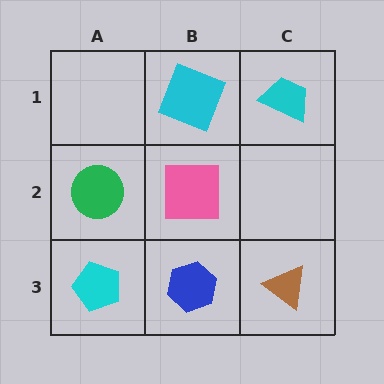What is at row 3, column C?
A brown triangle.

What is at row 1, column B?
A cyan square.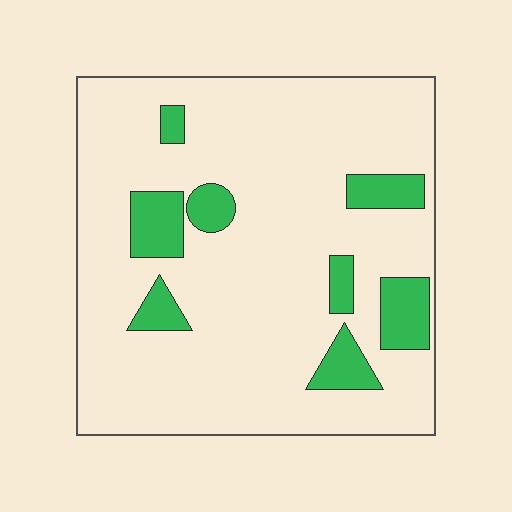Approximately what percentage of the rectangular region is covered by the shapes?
Approximately 15%.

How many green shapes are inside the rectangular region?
8.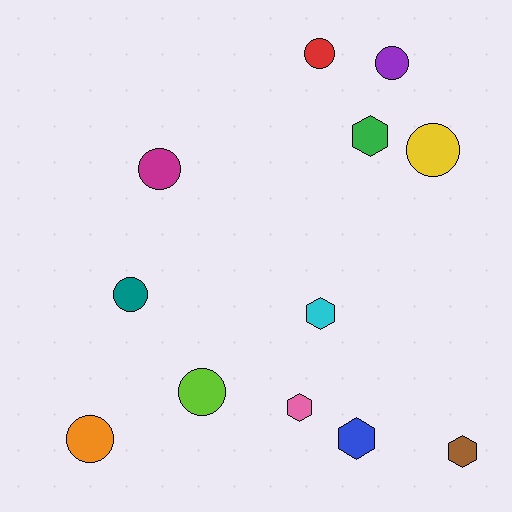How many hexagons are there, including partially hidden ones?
There are 5 hexagons.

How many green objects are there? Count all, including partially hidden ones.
There is 1 green object.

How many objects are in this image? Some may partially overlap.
There are 12 objects.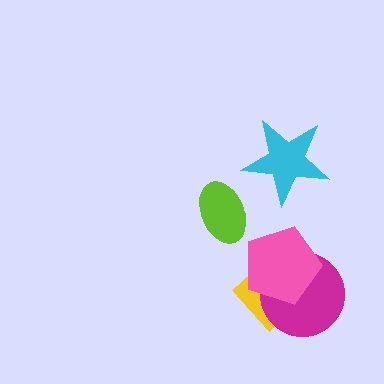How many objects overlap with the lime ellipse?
0 objects overlap with the lime ellipse.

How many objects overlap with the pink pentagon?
2 objects overlap with the pink pentagon.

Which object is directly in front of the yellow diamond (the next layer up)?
The magenta circle is directly in front of the yellow diamond.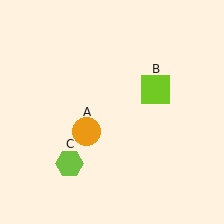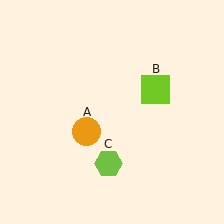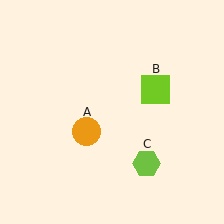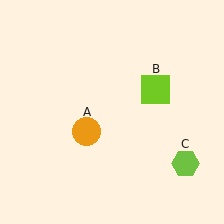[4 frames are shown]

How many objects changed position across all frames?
1 object changed position: lime hexagon (object C).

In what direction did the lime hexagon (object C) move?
The lime hexagon (object C) moved right.